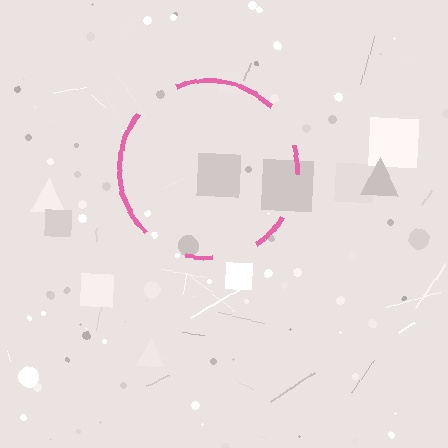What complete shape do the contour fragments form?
The contour fragments form a circle.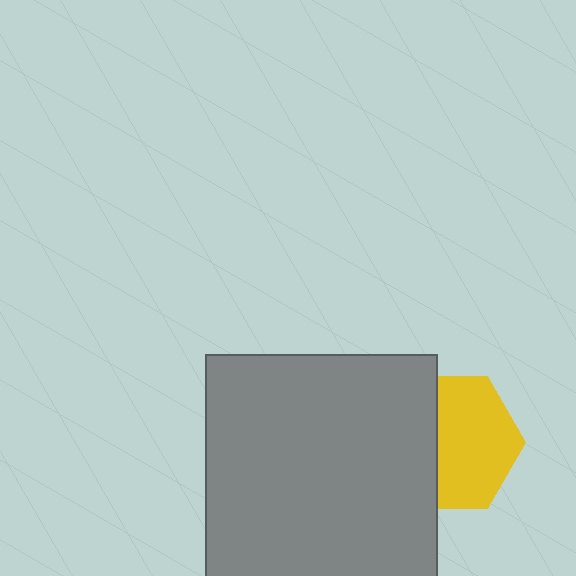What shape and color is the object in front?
The object in front is a gray square.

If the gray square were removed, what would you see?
You would see the complete yellow hexagon.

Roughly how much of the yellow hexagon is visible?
About half of it is visible (roughly 60%).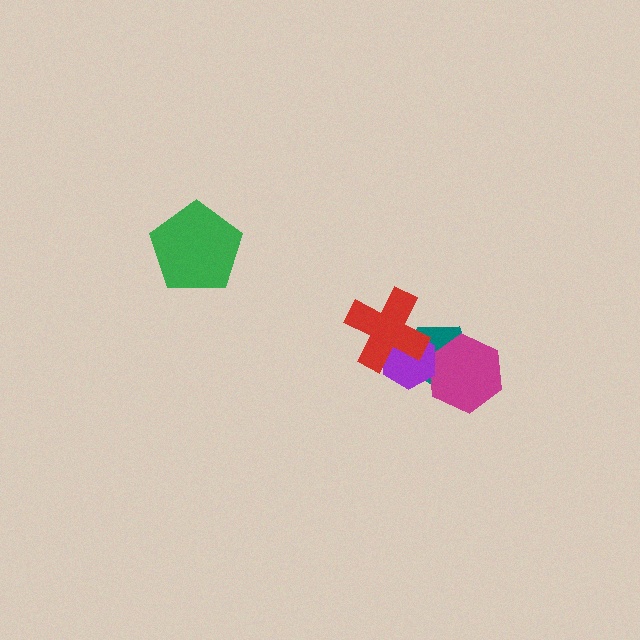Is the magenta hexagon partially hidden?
Yes, it is partially covered by another shape.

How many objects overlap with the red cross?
2 objects overlap with the red cross.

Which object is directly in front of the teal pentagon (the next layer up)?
The magenta hexagon is directly in front of the teal pentagon.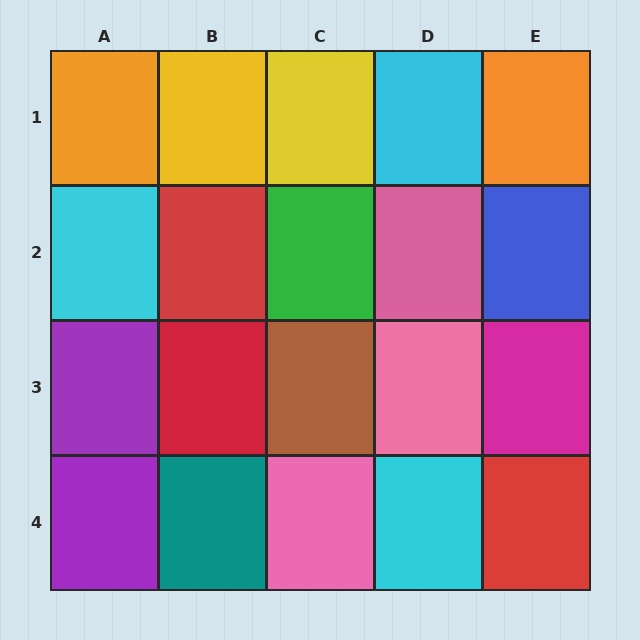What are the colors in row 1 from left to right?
Orange, yellow, yellow, cyan, orange.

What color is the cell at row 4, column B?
Teal.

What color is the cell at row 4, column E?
Red.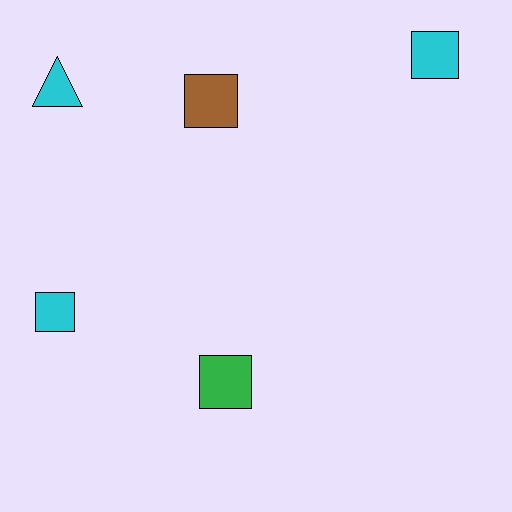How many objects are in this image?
There are 5 objects.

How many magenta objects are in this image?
There are no magenta objects.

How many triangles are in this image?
There is 1 triangle.